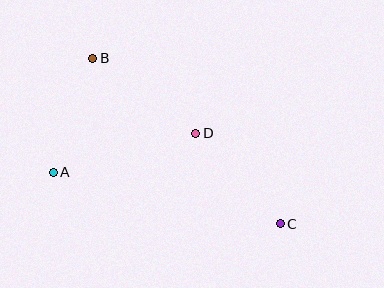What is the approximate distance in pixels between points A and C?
The distance between A and C is approximately 232 pixels.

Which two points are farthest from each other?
Points B and C are farthest from each other.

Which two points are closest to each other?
Points A and B are closest to each other.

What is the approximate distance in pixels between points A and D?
The distance between A and D is approximately 147 pixels.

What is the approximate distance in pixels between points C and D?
The distance between C and D is approximately 124 pixels.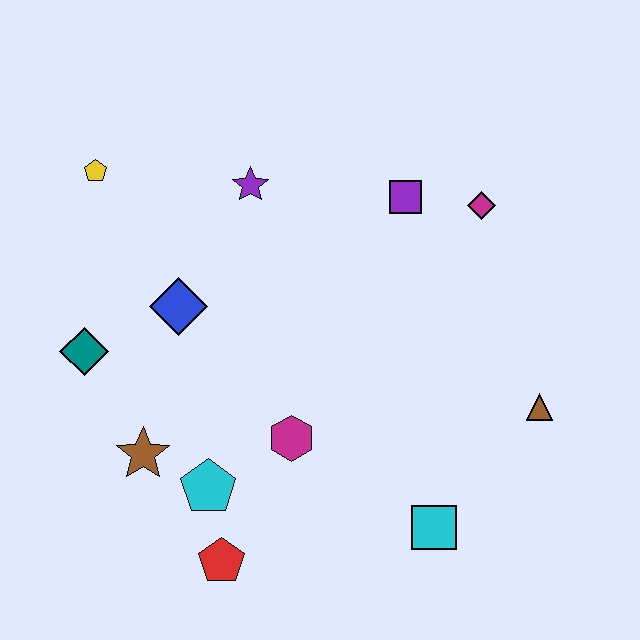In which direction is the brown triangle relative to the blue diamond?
The brown triangle is to the right of the blue diamond.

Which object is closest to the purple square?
The magenta diamond is closest to the purple square.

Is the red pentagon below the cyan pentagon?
Yes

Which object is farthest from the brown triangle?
The yellow pentagon is farthest from the brown triangle.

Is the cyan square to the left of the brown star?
No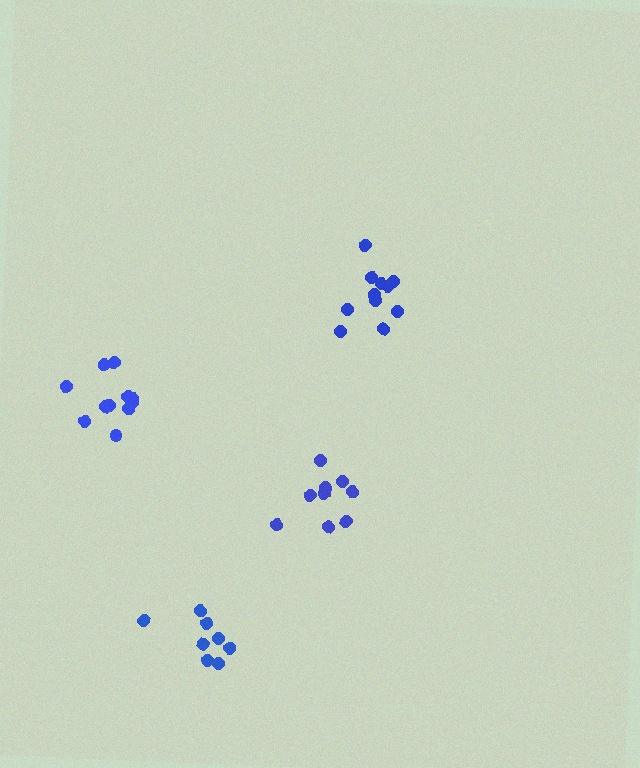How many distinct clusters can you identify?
There are 4 distinct clusters.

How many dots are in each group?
Group 1: 11 dots, Group 2: 9 dots, Group 3: 8 dots, Group 4: 11 dots (39 total).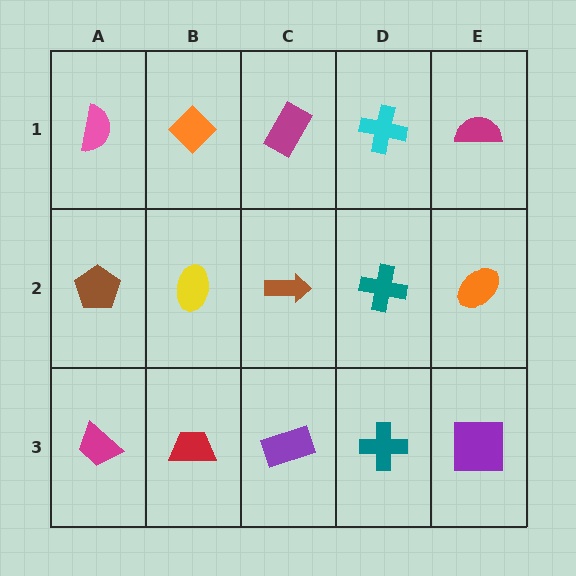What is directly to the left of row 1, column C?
An orange diamond.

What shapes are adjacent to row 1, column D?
A teal cross (row 2, column D), a magenta rectangle (row 1, column C), a magenta semicircle (row 1, column E).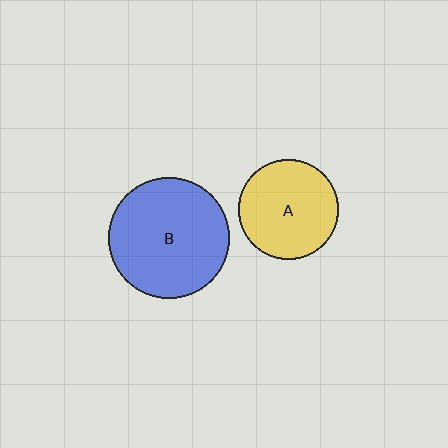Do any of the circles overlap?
No, none of the circles overlap.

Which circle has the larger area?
Circle B (blue).